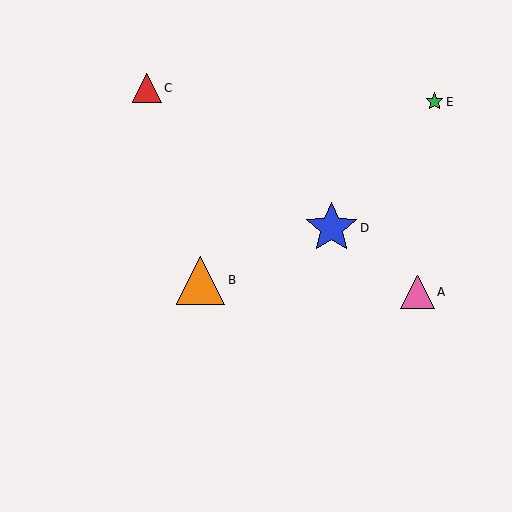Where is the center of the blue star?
The center of the blue star is at (331, 228).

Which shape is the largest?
The blue star (labeled D) is the largest.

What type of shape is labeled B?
Shape B is an orange triangle.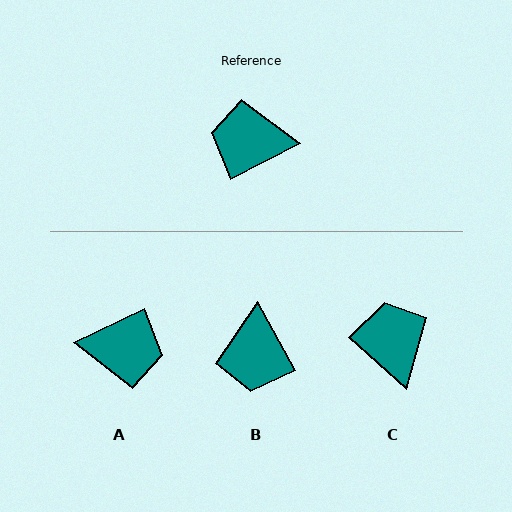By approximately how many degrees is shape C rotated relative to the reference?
Approximately 68 degrees clockwise.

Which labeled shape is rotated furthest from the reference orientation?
A, about 179 degrees away.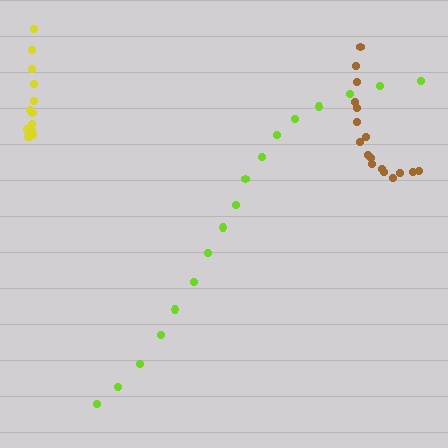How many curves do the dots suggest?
There are 3 distinct paths.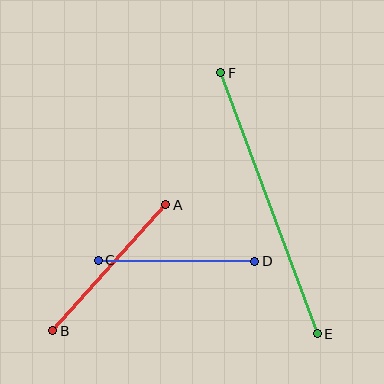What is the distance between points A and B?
The distance is approximately 169 pixels.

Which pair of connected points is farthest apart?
Points E and F are farthest apart.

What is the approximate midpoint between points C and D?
The midpoint is at approximately (177, 261) pixels.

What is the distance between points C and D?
The distance is approximately 156 pixels.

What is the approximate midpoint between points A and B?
The midpoint is at approximately (109, 268) pixels.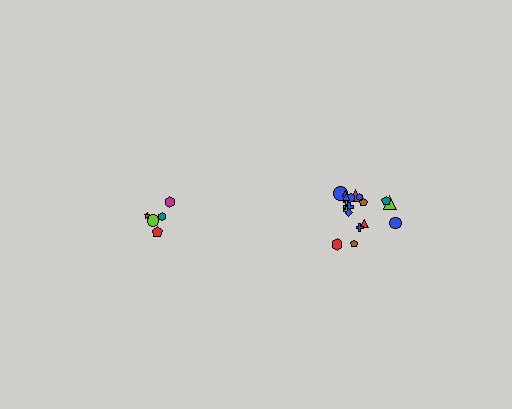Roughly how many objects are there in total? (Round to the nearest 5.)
Roughly 25 objects in total.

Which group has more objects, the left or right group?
The right group.